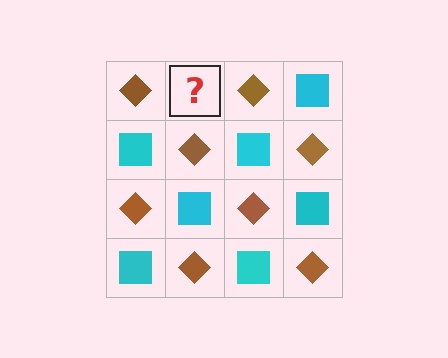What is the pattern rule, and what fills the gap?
The rule is that it alternates brown diamond and cyan square in a checkerboard pattern. The gap should be filled with a cyan square.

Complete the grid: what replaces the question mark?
The question mark should be replaced with a cyan square.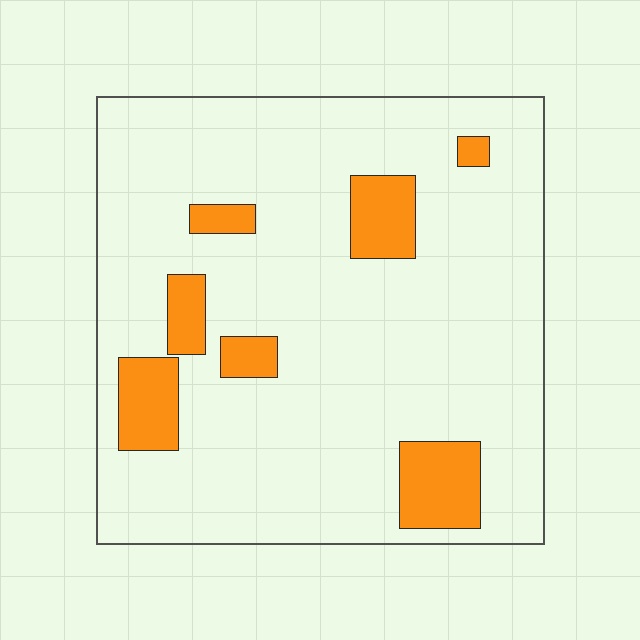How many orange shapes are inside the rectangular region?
7.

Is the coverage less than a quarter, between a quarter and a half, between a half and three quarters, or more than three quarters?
Less than a quarter.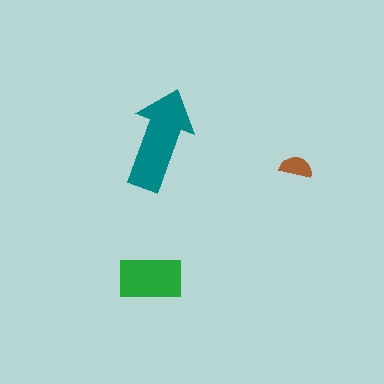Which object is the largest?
The teal arrow.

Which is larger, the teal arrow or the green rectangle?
The teal arrow.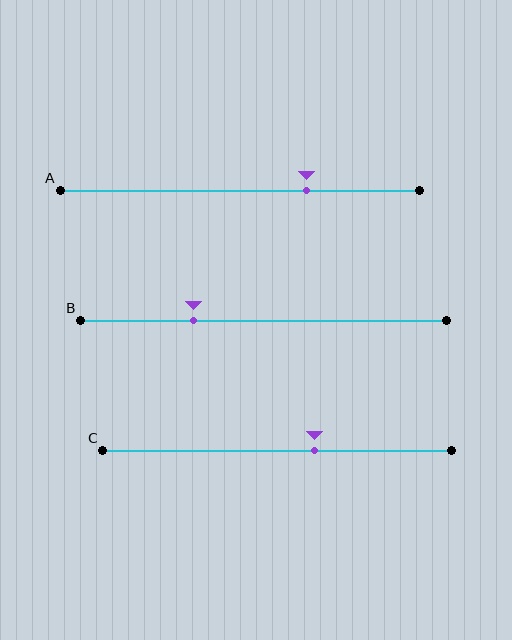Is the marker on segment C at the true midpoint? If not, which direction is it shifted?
No, the marker on segment C is shifted to the right by about 11% of the segment length.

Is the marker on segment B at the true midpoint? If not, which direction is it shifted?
No, the marker on segment B is shifted to the left by about 19% of the segment length.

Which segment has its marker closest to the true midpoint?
Segment C has its marker closest to the true midpoint.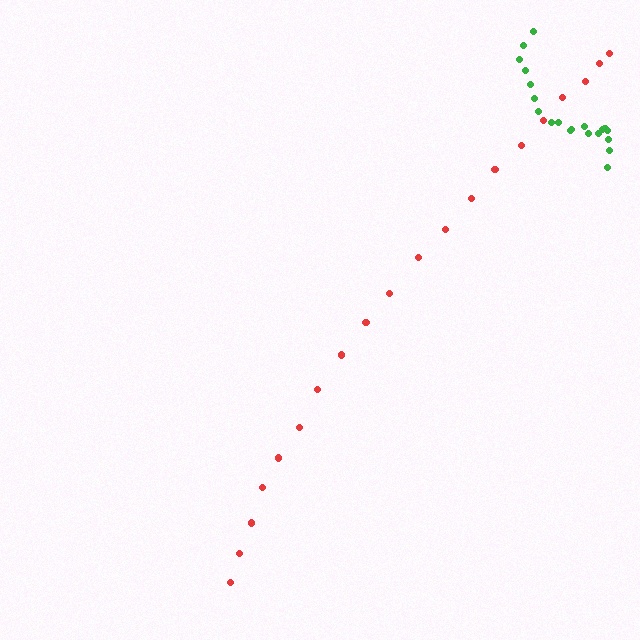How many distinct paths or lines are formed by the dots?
There are 2 distinct paths.